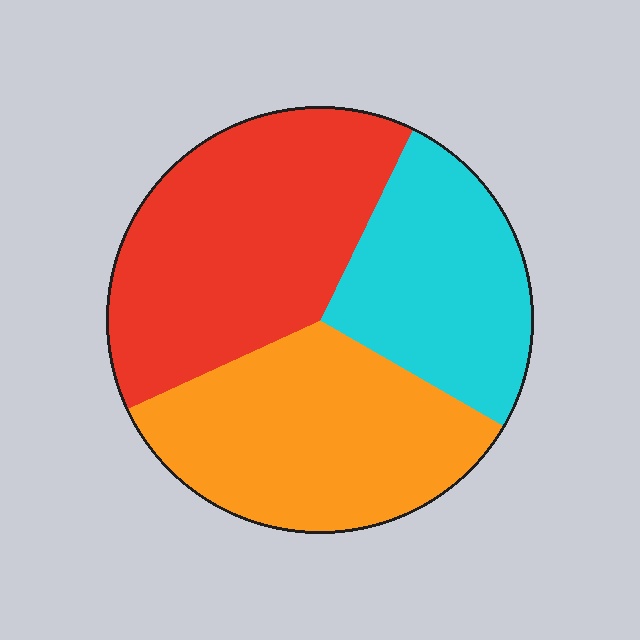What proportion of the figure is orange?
Orange takes up about one third (1/3) of the figure.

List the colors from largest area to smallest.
From largest to smallest: red, orange, cyan.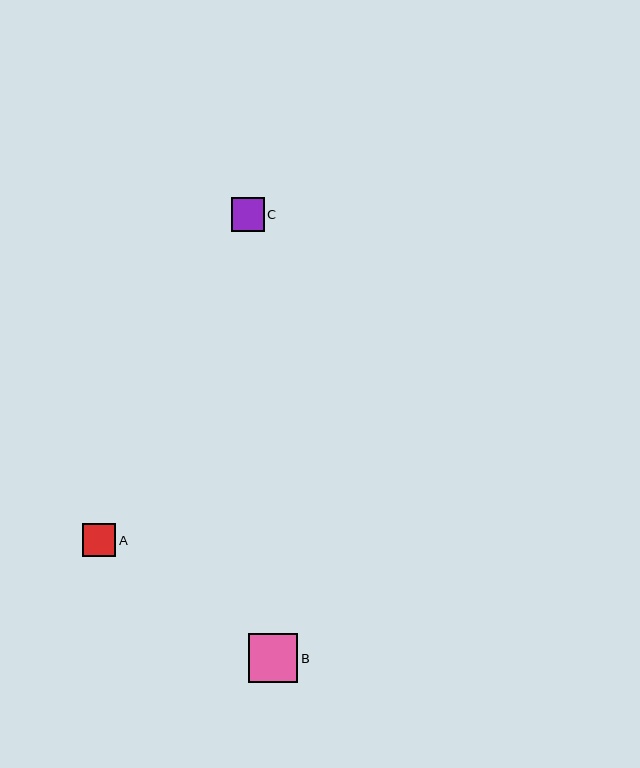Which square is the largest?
Square B is the largest with a size of approximately 50 pixels.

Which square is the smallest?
Square A is the smallest with a size of approximately 33 pixels.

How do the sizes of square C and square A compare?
Square C and square A are approximately the same size.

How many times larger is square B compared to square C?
Square B is approximately 1.5 times the size of square C.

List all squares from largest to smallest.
From largest to smallest: B, C, A.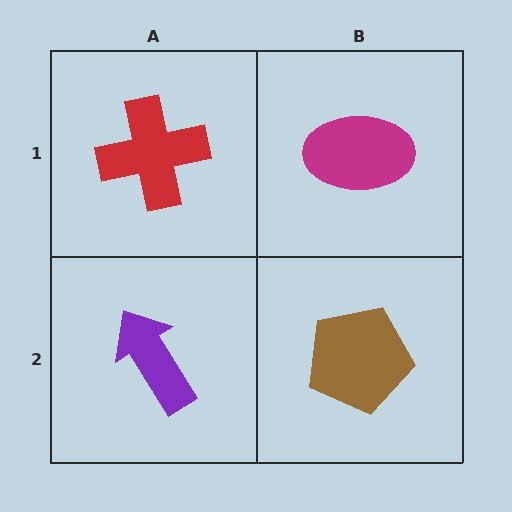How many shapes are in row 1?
2 shapes.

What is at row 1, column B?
A magenta ellipse.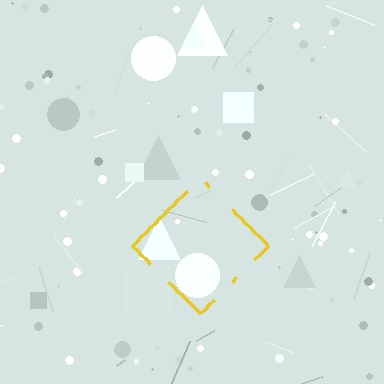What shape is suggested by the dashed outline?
The dashed outline suggests a diamond.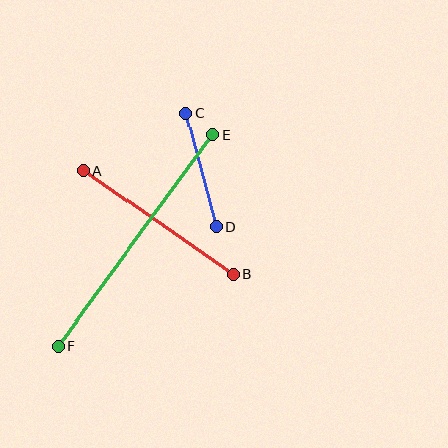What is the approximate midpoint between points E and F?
The midpoint is at approximately (135, 240) pixels.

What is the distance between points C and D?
The distance is approximately 117 pixels.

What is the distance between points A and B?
The distance is approximately 183 pixels.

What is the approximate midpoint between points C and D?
The midpoint is at approximately (201, 170) pixels.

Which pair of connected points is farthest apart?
Points E and F are farthest apart.